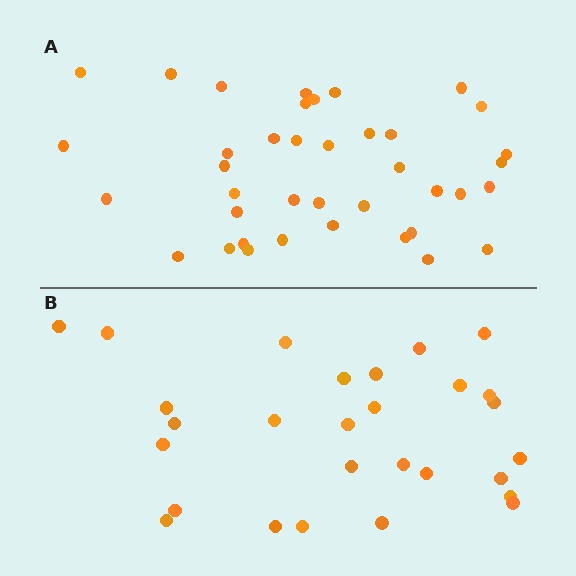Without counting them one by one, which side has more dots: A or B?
Region A (the top region) has more dots.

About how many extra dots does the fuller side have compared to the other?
Region A has roughly 12 or so more dots than region B.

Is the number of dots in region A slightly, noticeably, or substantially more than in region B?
Region A has noticeably more, but not dramatically so. The ratio is roughly 1.4 to 1.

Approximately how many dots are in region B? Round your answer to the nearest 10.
About 30 dots. (The exact count is 28, which rounds to 30.)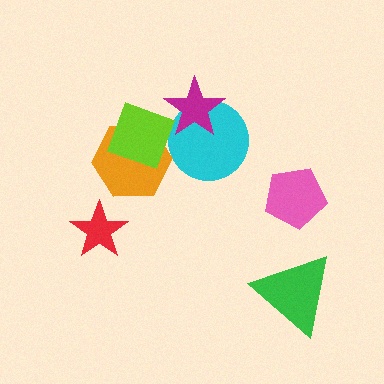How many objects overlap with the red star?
0 objects overlap with the red star.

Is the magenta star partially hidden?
Yes, it is partially covered by another shape.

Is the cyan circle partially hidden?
Yes, it is partially covered by another shape.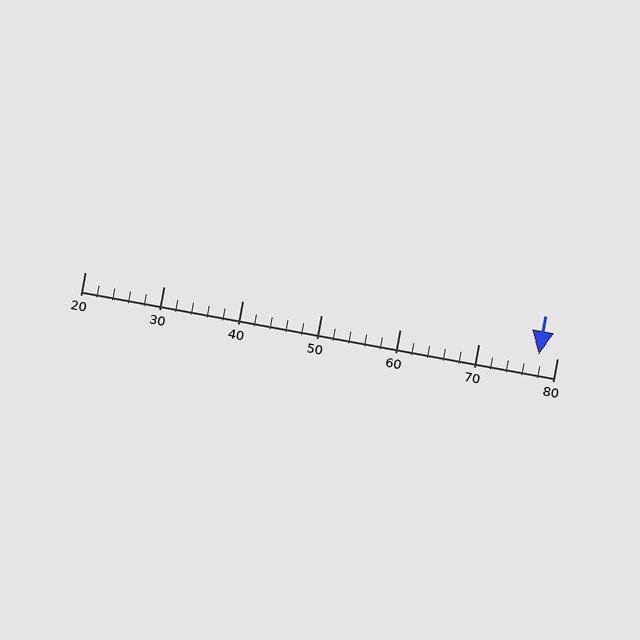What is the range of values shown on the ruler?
The ruler shows values from 20 to 80.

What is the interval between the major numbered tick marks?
The major tick marks are spaced 10 units apart.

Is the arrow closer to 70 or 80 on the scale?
The arrow is closer to 80.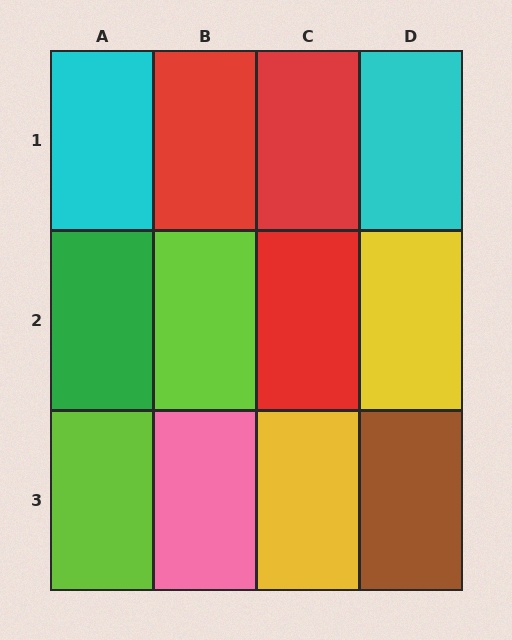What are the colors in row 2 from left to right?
Green, lime, red, yellow.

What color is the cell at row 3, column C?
Yellow.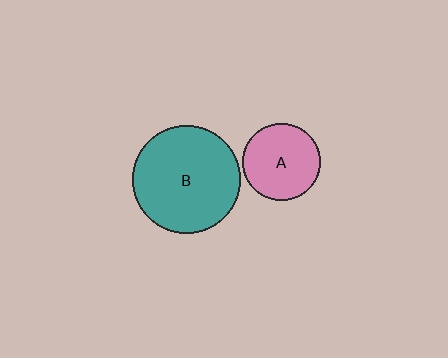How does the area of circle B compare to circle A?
Approximately 1.9 times.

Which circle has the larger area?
Circle B (teal).